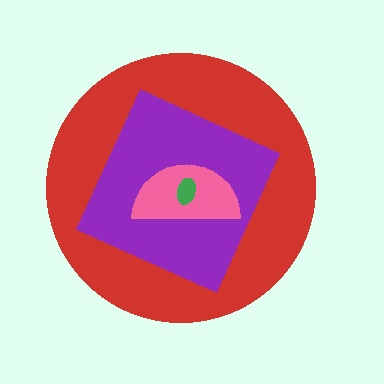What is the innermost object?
The green ellipse.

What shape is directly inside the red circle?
The purple diamond.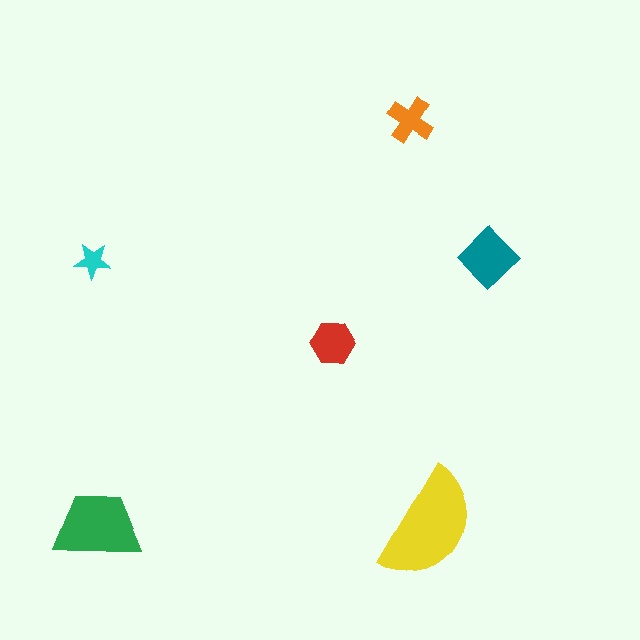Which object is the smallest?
The cyan star.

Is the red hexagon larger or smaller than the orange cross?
Larger.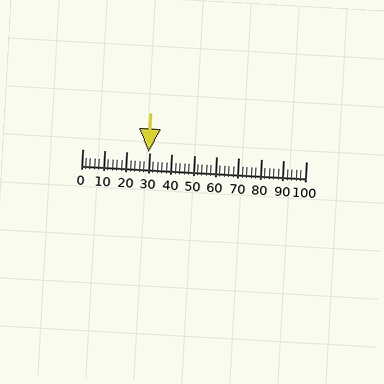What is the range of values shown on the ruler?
The ruler shows values from 0 to 100.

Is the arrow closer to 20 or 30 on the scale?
The arrow is closer to 30.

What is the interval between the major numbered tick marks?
The major tick marks are spaced 10 units apart.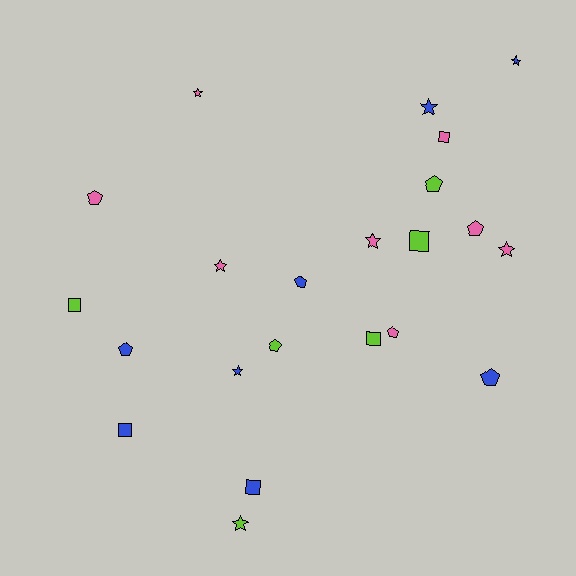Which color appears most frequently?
Pink, with 8 objects.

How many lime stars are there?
There is 1 lime star.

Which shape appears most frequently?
Star, with 8 objects.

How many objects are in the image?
There are 22 objects.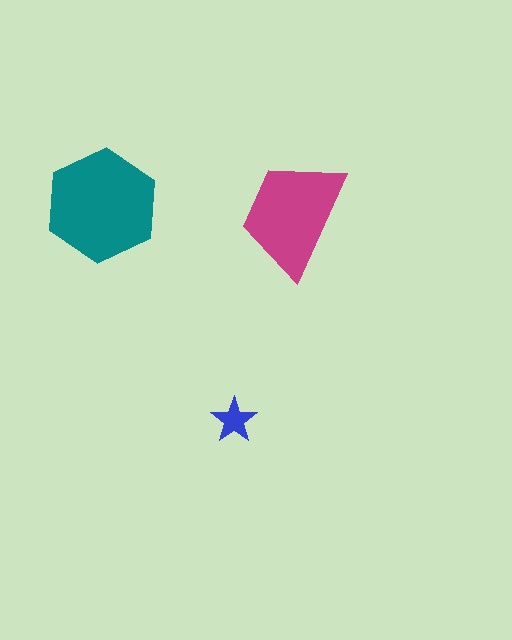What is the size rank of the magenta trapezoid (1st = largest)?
2nd.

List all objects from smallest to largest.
The blue star, the magenta trapezoid, the teal hexagon.